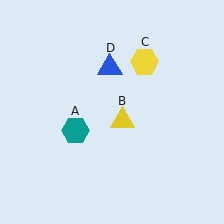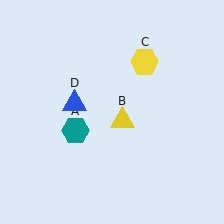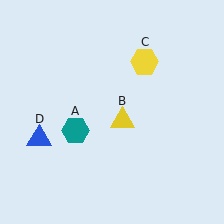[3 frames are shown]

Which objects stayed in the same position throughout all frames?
Teal hexagon (object A) and yellow triangle (object B) and yellow hexagon (object C) remained stationary.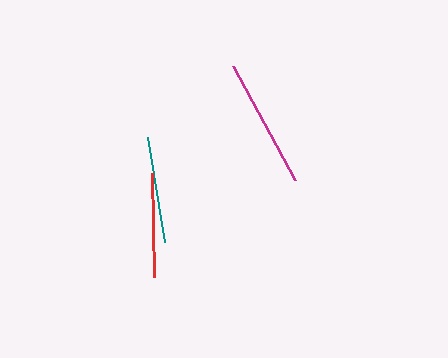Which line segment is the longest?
The magenta line is the longest at approximately 130 pixels.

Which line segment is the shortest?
The red line is the shortest at approximately 104 pixels.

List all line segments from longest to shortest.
From longest to shortest: magenta, teal, red.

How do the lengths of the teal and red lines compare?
The teal and red lines are approximately the same length.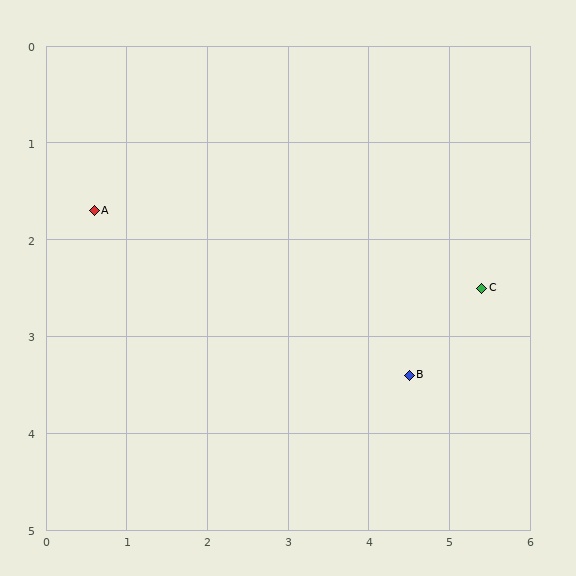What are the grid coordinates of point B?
Point B is at approximately (4.5, 3.4).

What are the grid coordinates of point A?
Point A is at approximately (0.6, 1.7).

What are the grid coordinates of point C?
Point C is at approximately (5.4, 2.5).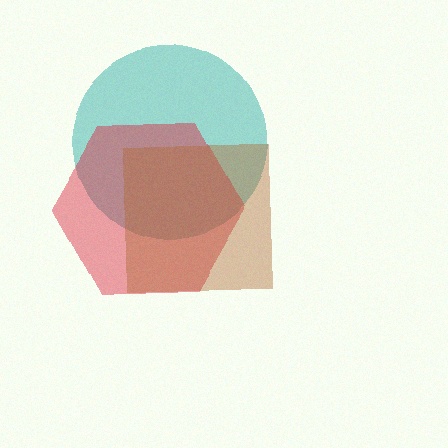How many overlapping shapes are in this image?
There are 3 overlapping shapes in the image.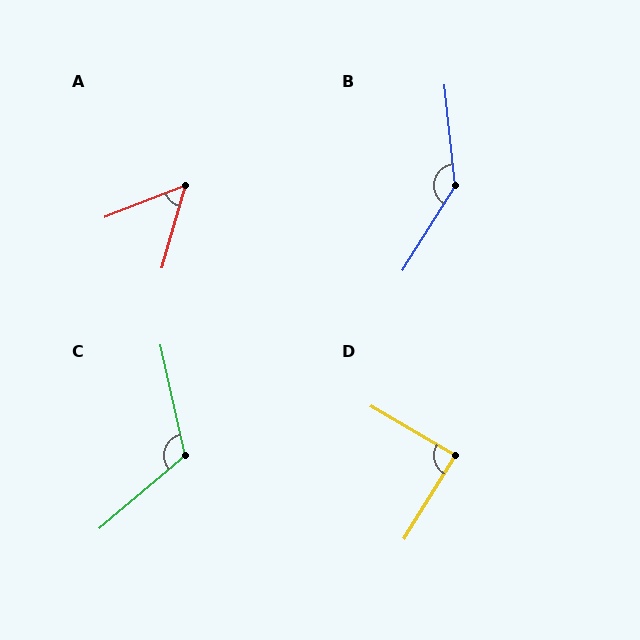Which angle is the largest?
B, at approximately 142 degrees.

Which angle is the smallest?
A, at approximately 52 degrees.